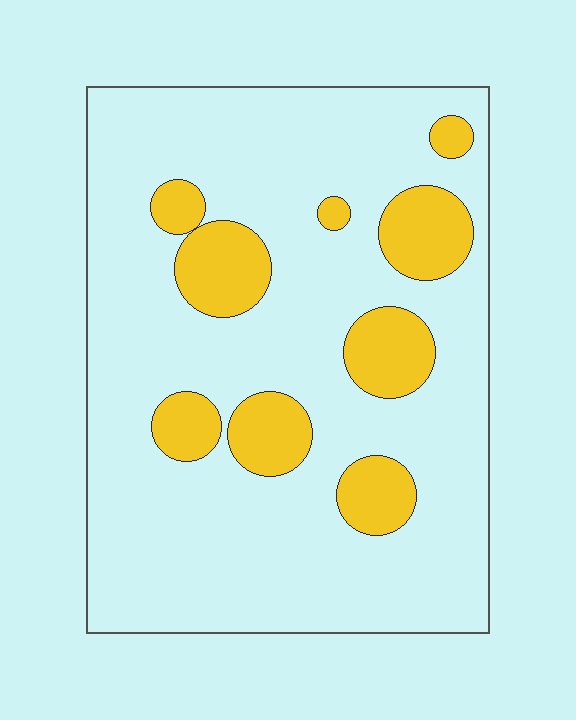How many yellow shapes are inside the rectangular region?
9.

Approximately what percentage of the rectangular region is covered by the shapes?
Approximately 20%.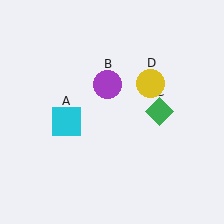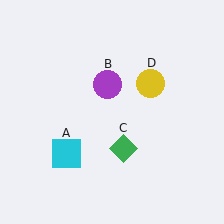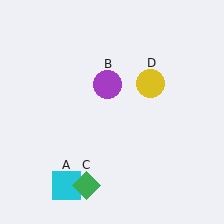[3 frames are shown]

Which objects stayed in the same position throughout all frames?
Purple circle (object B) and yellow circle (object D) remained stationary.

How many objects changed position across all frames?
2 objects changed position: cyan square (object A), green diamond (object C).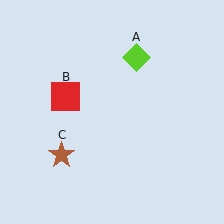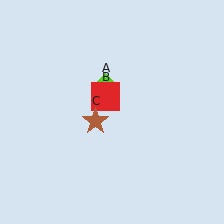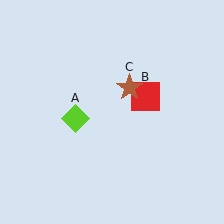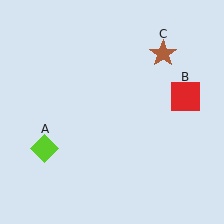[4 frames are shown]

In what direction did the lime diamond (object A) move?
The lime diamond (object A) moved down and to the left.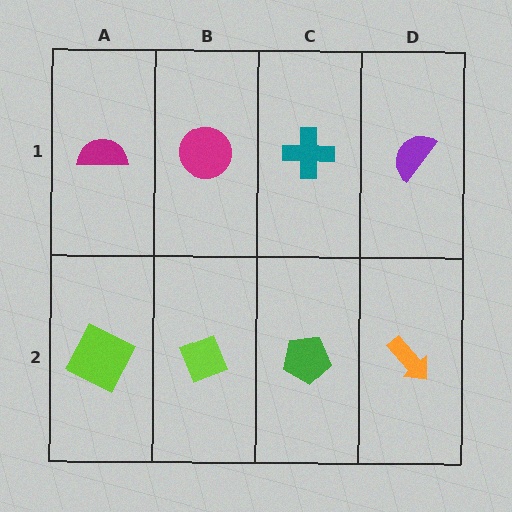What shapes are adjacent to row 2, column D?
A purple semicircle (row 1, column D), a green pentagon (row 2, column C).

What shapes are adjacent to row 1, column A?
A lime square (row 2, column A), a magenta circle (row 1, column B).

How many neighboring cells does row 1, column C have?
3.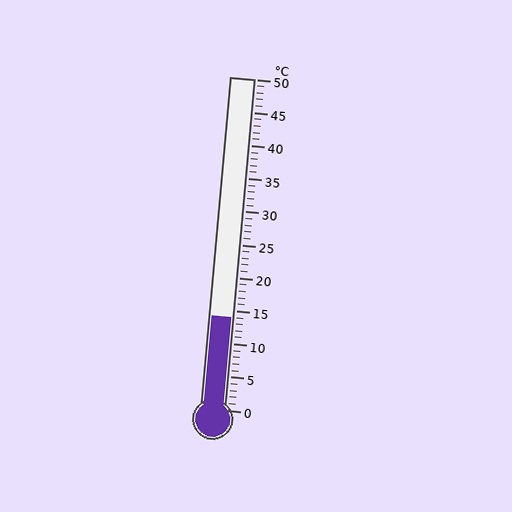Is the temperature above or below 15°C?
The temperature is below 15°C.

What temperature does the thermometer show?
The thermometer shows approximately 14°C.